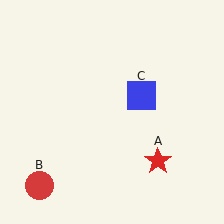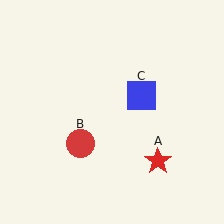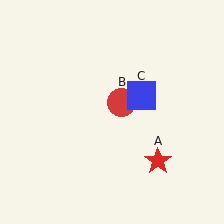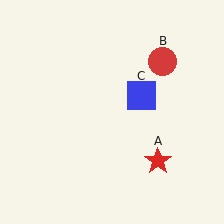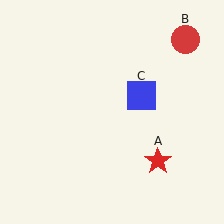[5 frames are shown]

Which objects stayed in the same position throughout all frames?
Red star (object A) and blue square (object C) remained stationary.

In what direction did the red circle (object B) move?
The red circle (object B) moved up and to the right.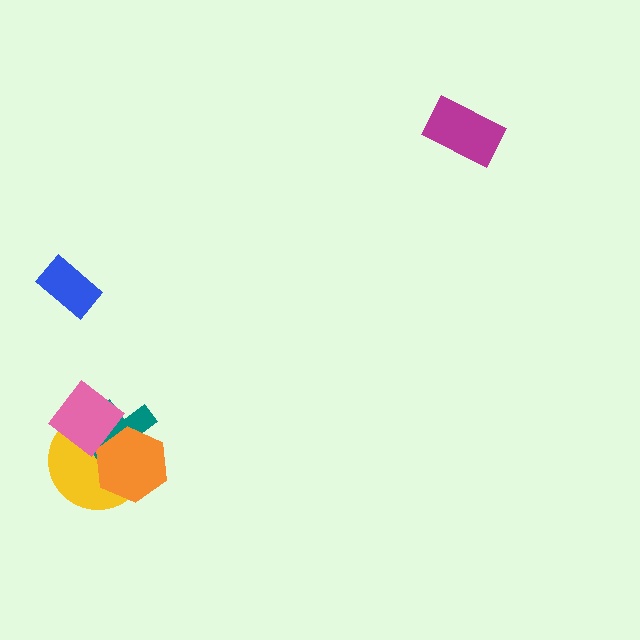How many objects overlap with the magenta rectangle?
0 objects overlap with the magenta rectangle.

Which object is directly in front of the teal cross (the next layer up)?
The orange hexagon is directly in front of the teal cross.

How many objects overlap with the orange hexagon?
3 objects overlap with the orange hexagon.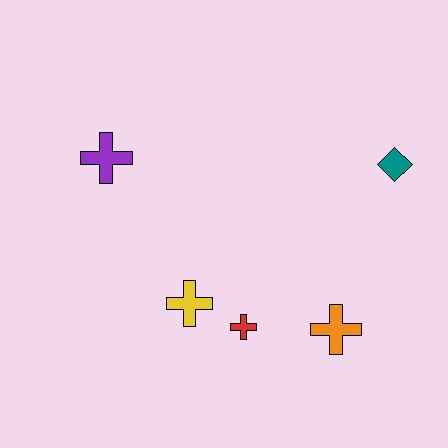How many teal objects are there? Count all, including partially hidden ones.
There is 1 teal object.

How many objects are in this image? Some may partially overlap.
There are 5 objects.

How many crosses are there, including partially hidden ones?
There are 4 crosses.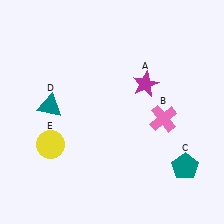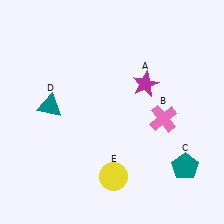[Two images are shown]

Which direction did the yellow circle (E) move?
The yellow circle (E) moved right.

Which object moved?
The yellow circle (E) moved right.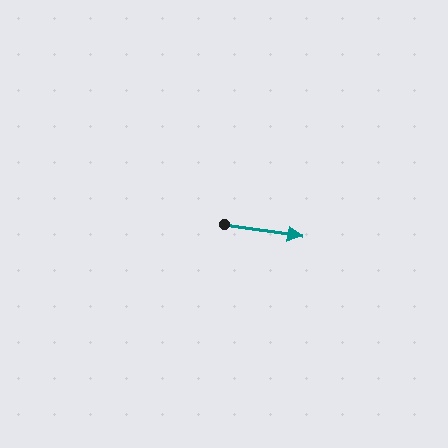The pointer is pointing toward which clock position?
Roughly 3 o'clock.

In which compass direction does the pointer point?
East.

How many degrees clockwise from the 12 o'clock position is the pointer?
Approximately 99 degrees.